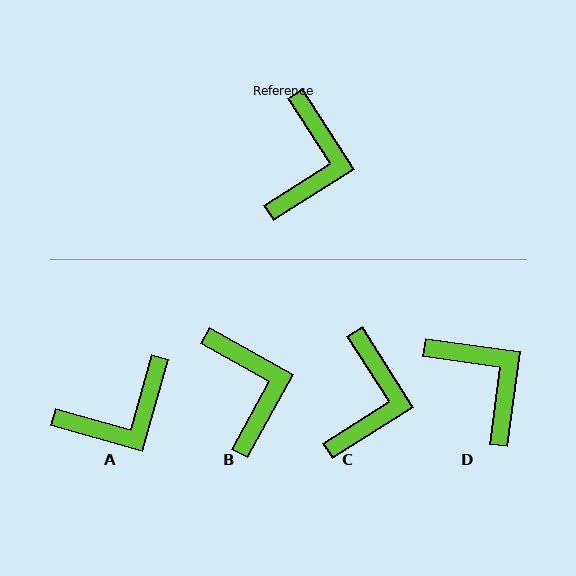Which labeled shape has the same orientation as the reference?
C.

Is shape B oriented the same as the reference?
No, it is off by about 29 degrees.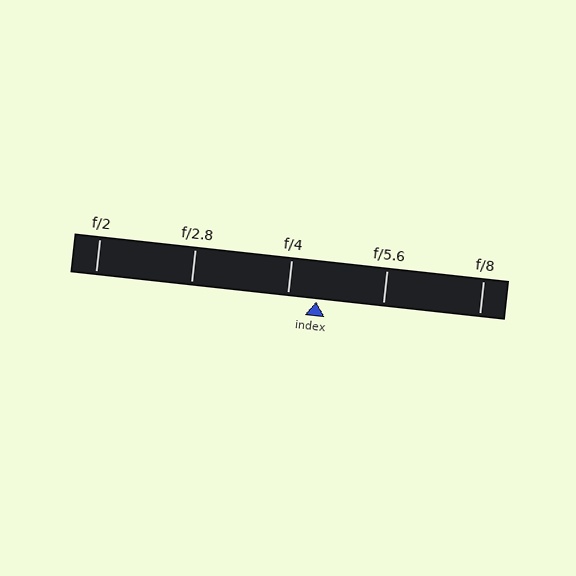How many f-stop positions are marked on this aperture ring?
There are 5 f-stop positions marked.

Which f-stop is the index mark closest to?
The index mark is closest to f/4.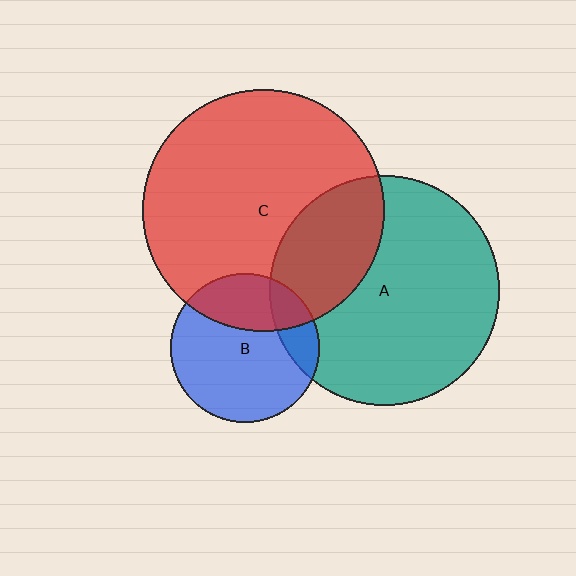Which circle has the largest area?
Circle C (red).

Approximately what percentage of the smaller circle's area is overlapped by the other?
Approximately 30%.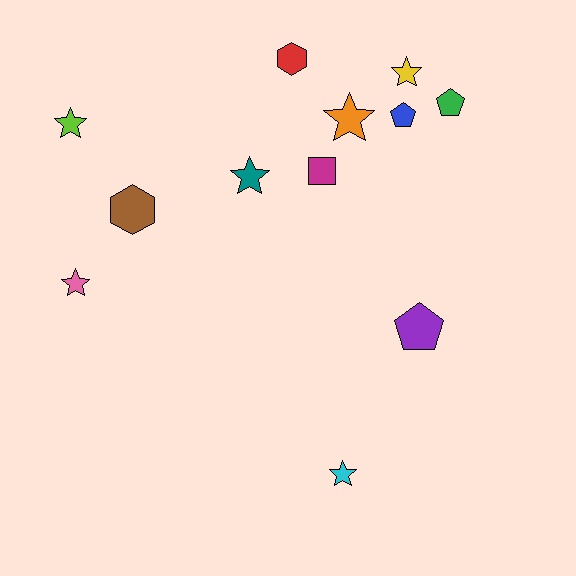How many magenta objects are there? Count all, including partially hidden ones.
There is 1 magenta object.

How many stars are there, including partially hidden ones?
There are 6 stars.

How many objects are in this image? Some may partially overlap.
There are 12 objects.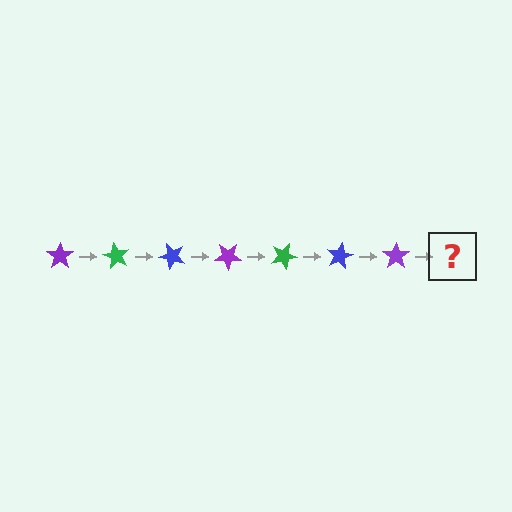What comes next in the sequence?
The next element should be a green star, rotated 420 degrees from the start.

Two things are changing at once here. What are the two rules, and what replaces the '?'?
The two rules are that it rotates 60 degrees each step and the color cycles through purple, green, and blue. The '?' should be a green star, rotated 420 degrees from the start.